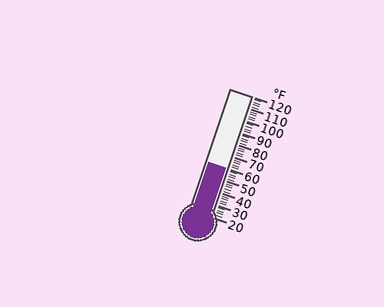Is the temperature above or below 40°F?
The temperature is above 40°F.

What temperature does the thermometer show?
The thermometer shows approximately 60°F.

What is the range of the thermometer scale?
The thermometer scale ranges from 20°F to 120°F.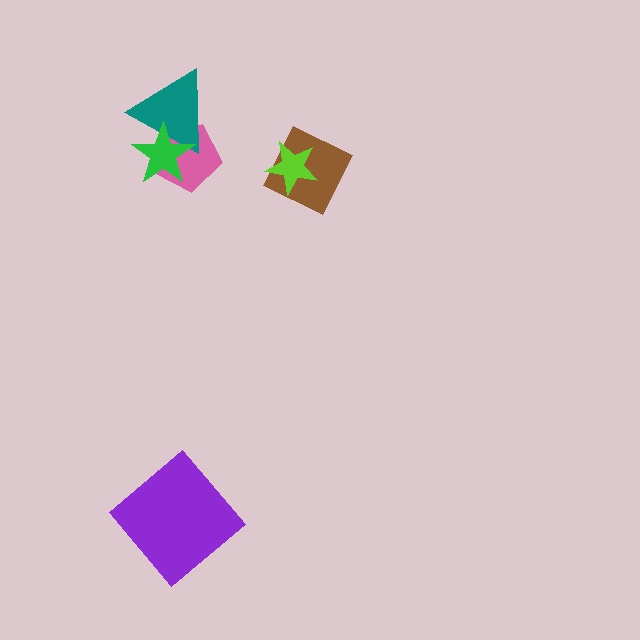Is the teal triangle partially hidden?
Yes, it is partially covered by another shape.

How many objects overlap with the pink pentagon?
2 objects overlap with the pink pentagon.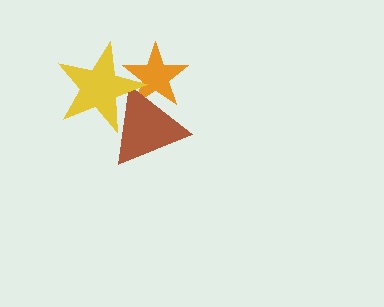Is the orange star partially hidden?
Yes, it is partially covered by another shape.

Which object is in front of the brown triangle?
The yellow star is in front of the brown triangle.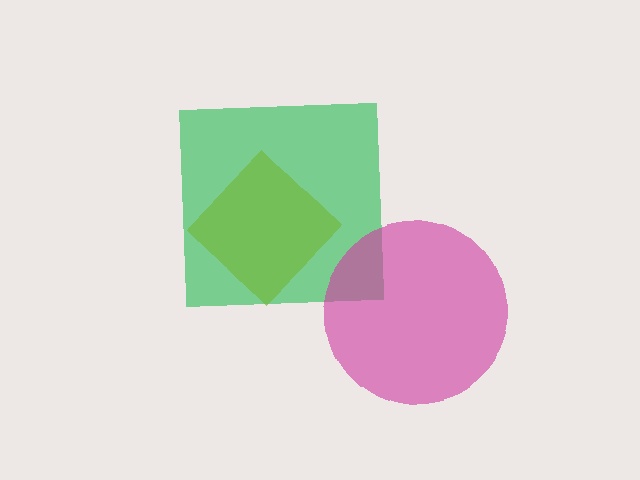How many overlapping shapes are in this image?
There are 3 overlapping shapes in the image.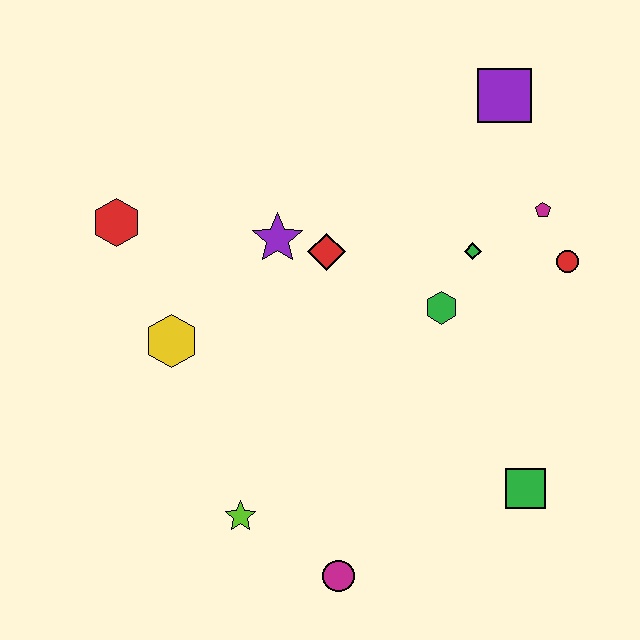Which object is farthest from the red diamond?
The magenta circle is farthest from the red diamond.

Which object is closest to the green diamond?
The green hexagon is closest to the green diamond.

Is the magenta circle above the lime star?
No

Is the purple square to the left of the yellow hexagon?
No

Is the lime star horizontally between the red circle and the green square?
No